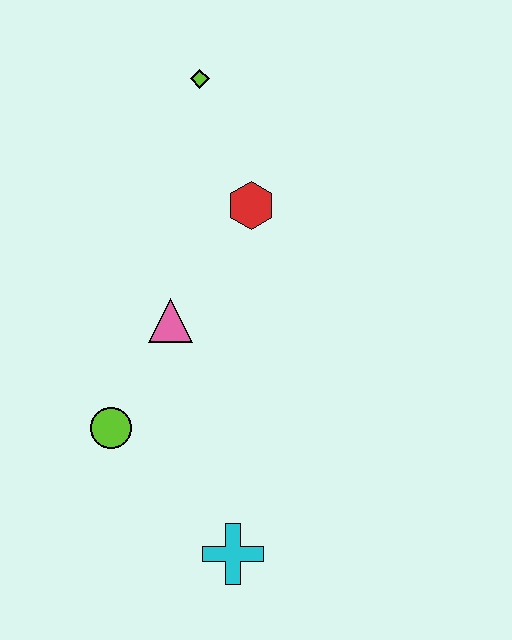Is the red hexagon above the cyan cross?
Yes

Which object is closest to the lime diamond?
The red hexagon is closest to the lime diamond.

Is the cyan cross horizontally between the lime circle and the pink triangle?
No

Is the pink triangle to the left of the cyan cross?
Yes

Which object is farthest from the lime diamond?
The cyan cross is farthest from the lime diamond.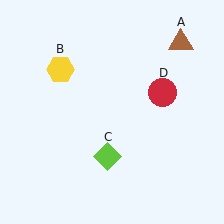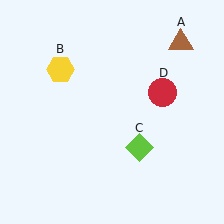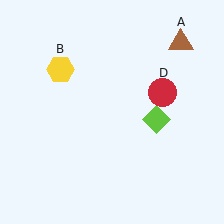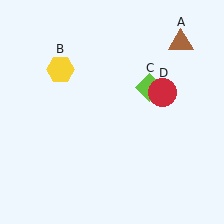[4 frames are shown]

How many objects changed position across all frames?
1 object changed position: lime diamond (object C).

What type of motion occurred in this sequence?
The lime diamond (object C) rotated counterclockwise around the center of the scene.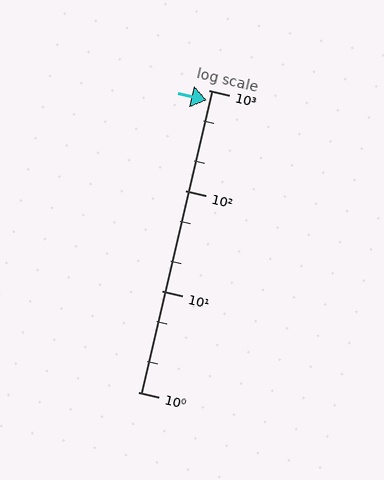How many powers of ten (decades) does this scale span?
The scale spans 3 decades, from 1 to 1000.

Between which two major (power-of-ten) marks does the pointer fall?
The pointer is between 100 and 1000.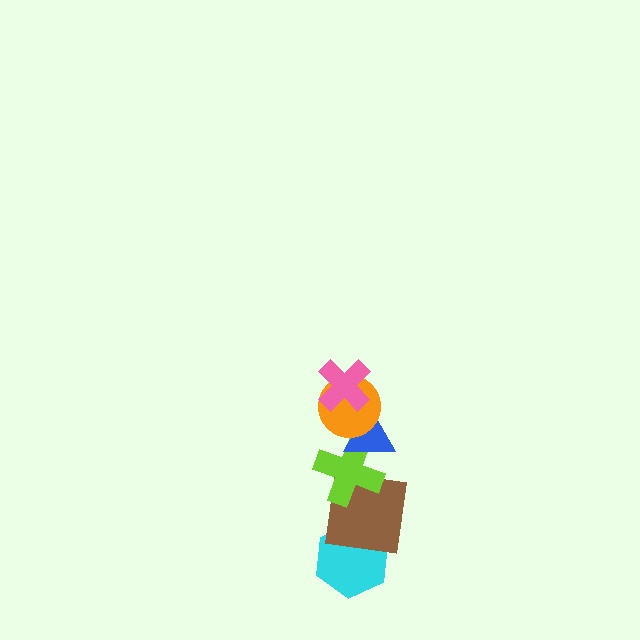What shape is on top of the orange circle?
The pink cross is on top of the orange circle.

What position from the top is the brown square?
The brown square is 5th from the top.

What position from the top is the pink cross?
The pink cross is 1st from the top.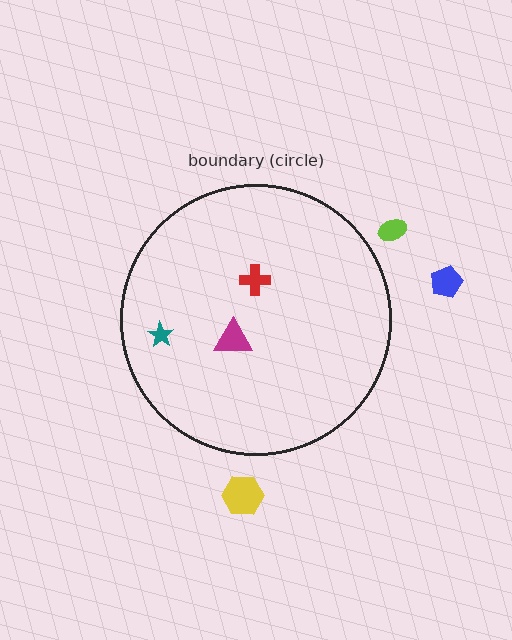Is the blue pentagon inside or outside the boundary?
Outside.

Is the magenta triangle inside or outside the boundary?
Inside.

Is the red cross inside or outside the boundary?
Inside.